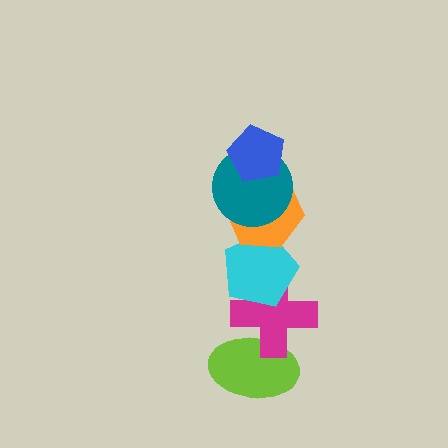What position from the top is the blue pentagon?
The blue pentagon is 1st from the top.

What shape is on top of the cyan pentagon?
The orange hexagon is on top of the cyan pentagon.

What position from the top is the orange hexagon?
The orange hexagon is 3rd from the top.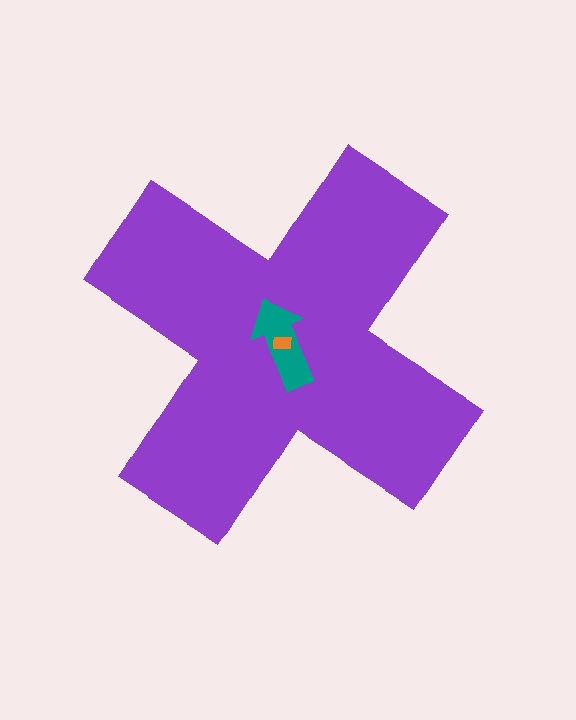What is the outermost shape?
The purple cross.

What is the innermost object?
The orange rectangle.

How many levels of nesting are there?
3.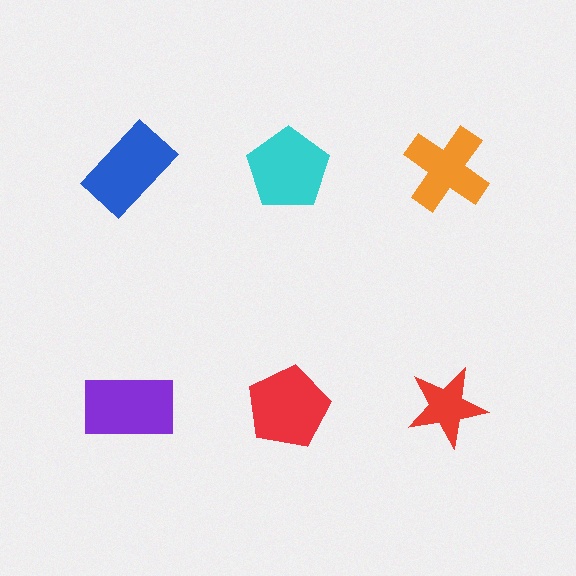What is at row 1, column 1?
A blue rectangle.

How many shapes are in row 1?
3 shapes.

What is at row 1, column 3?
An orange cross.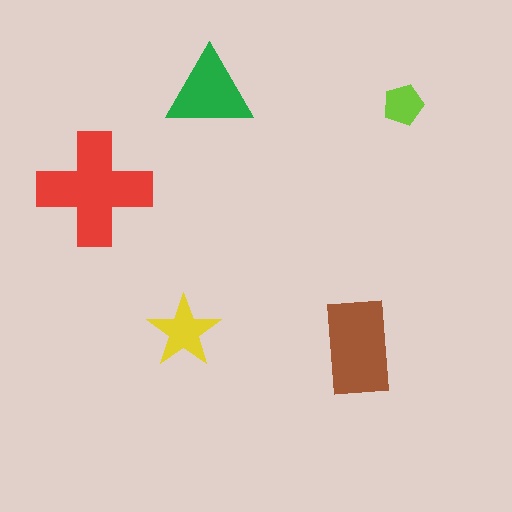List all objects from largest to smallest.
The red cross, the brown rectangle, the green triangle, the yellow star, the lime pentagon.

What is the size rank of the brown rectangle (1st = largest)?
2nd.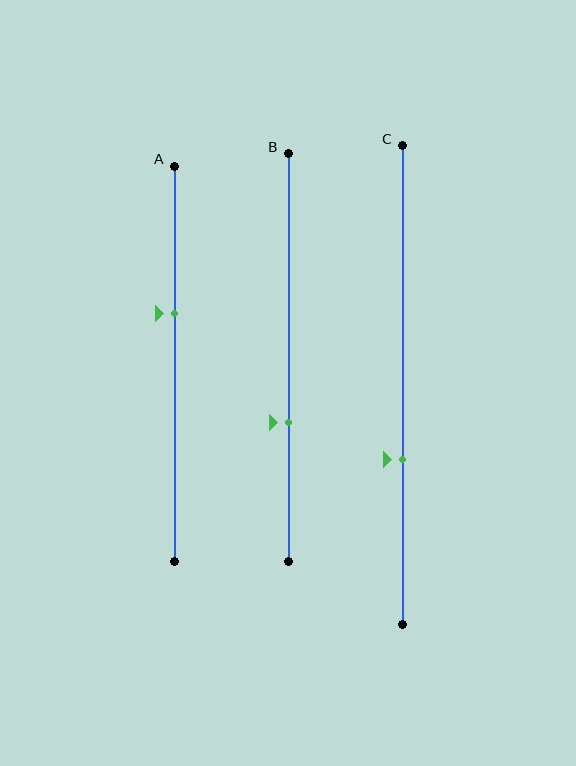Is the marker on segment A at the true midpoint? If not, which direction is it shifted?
No, the marker on segment A is shifted upward by about 13% of the segment length.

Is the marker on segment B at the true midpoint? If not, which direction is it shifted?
No, the marker on segment B is shifted downward by about 16% of the segment length.